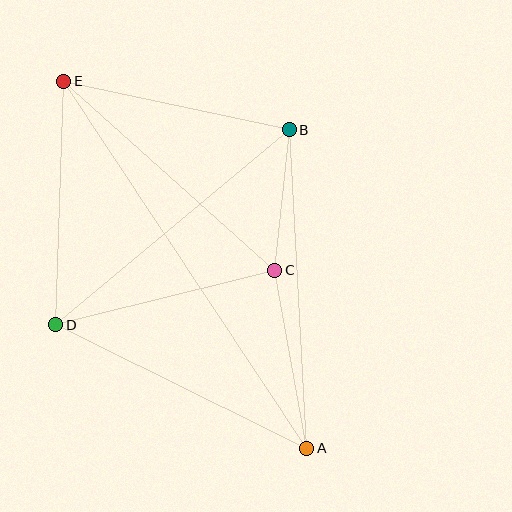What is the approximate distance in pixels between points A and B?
The distance between A and B is approximately 319 pixels.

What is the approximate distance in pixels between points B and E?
The distance between B and E is approximately 231 pixels.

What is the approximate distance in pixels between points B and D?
The distance between B and D is approximately 304 pixels.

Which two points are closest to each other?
Points B and C are closest to each other.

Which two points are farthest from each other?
Points A and E are farthest from each other.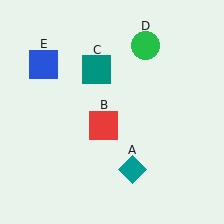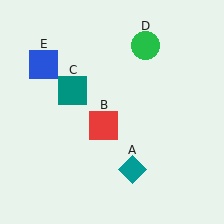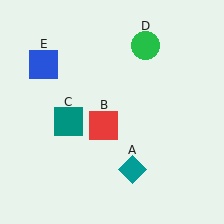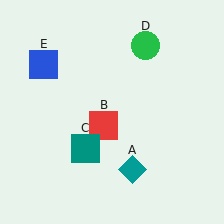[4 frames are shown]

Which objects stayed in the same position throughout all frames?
Teal diamond (object A) and red square (object B) and green circle (object D) and blue square (object E) remained stationary.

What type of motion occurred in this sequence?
The teal square (object C) rotated counterclockwise around the center of the scene.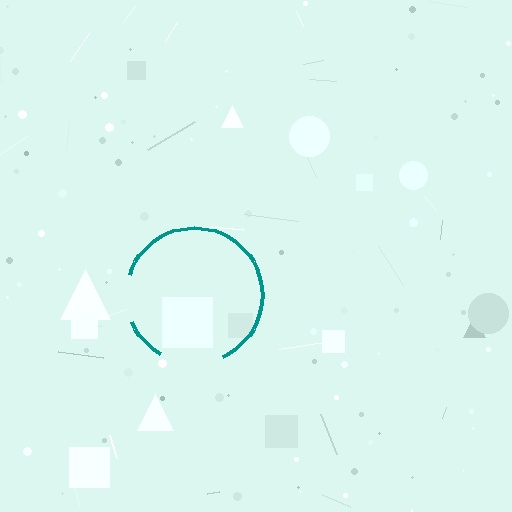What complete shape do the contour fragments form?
The contour fragments form a circle.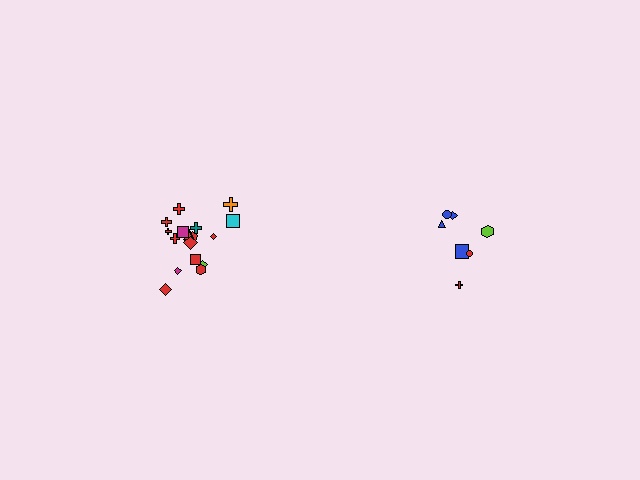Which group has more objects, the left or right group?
The left group.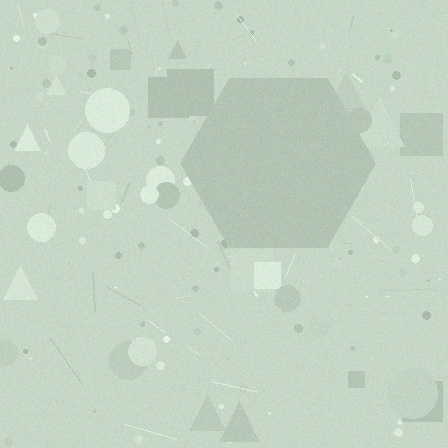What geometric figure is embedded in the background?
A hexagon is embedded in the background.